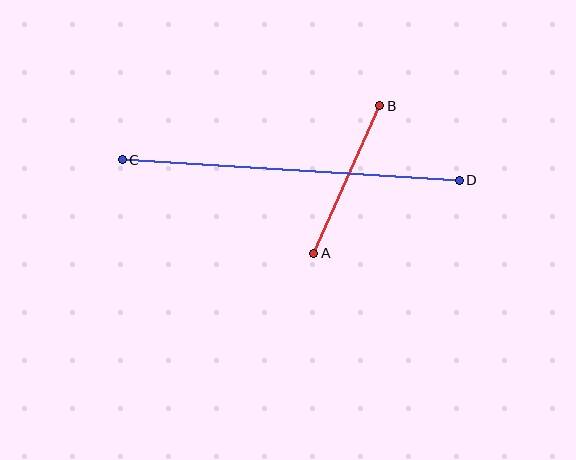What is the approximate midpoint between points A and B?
The midpoint is at approximately (347, 179) pixels.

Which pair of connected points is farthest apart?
Points C and D are farthest apart.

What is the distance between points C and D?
The distance is approximately 337 pixels.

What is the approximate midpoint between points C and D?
The midpoint is at approximately (291, 170) pixels.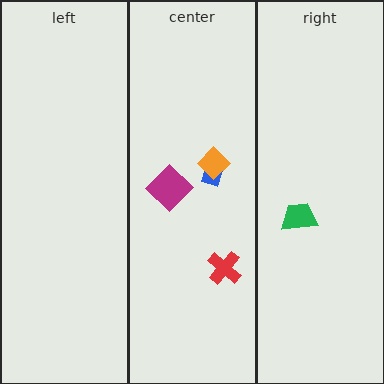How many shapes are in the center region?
4.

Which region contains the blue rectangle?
The center region.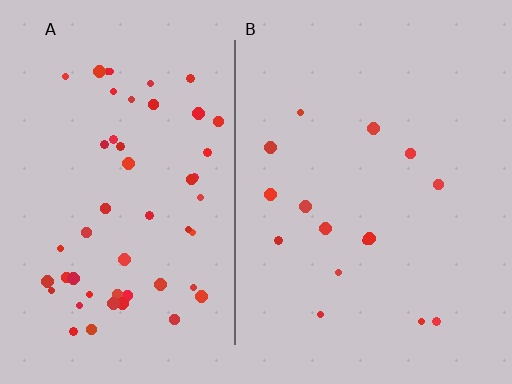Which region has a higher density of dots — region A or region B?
A (the left).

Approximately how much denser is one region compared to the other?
Approximately 3.4× — region A over region B.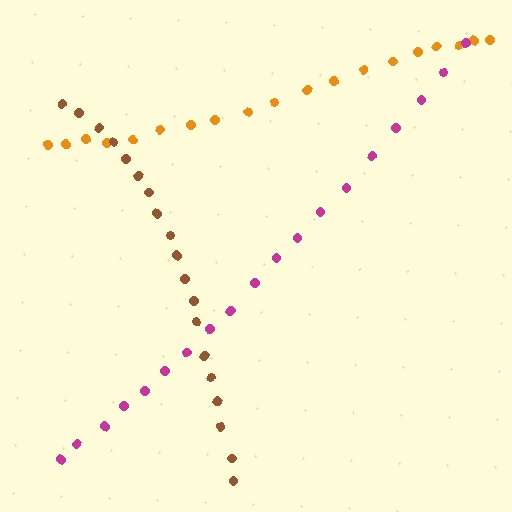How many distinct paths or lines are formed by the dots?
There are 3 distinct paths.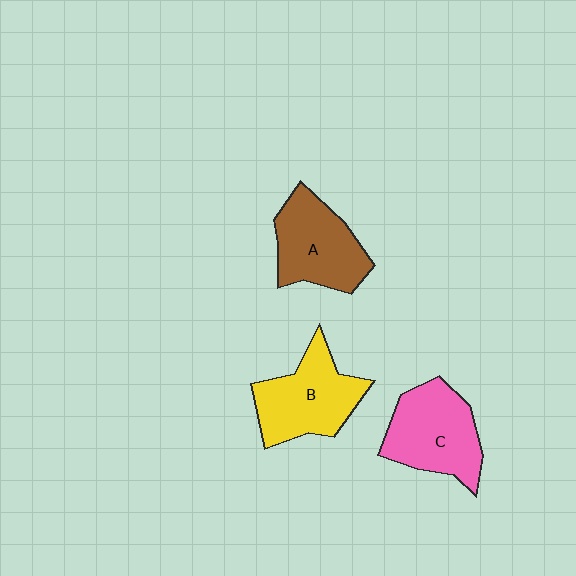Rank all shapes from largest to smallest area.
From largest to smallest: C (pink), B (yellow), A (brown).